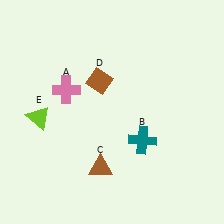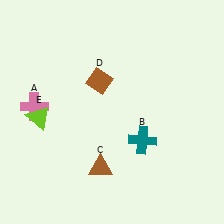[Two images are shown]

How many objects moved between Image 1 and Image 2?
1 object moved between the two images.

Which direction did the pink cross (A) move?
The pink cross (A) moved left.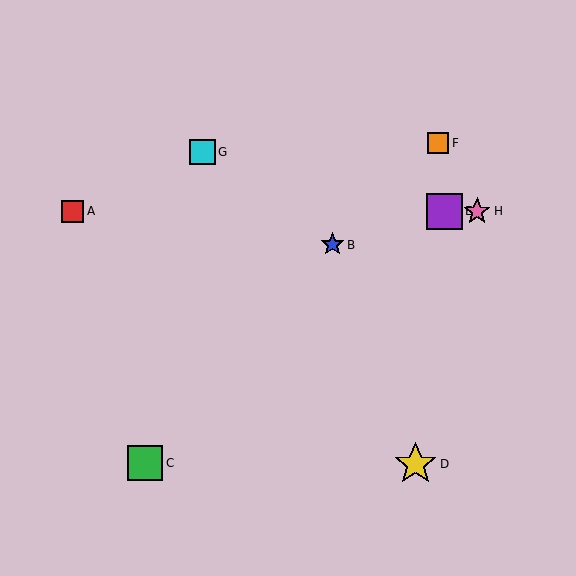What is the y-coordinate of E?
Object E is at y≈211.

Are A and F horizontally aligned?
No, A is at y≈211 and F is at y≈143.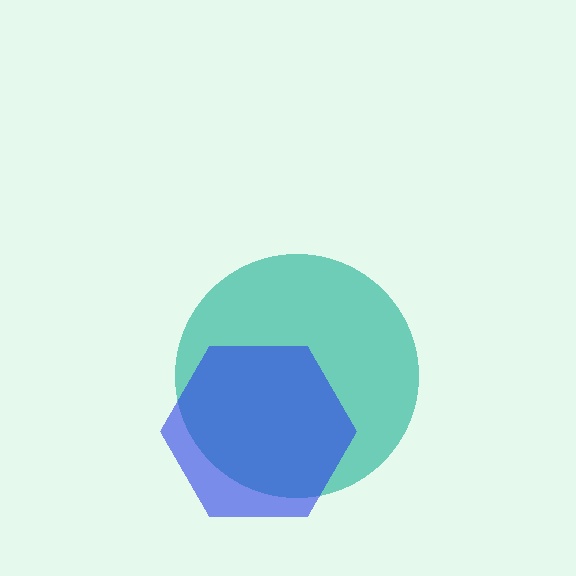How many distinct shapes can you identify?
There are 2 distinct shapes: a teal circle, a blue hexagon.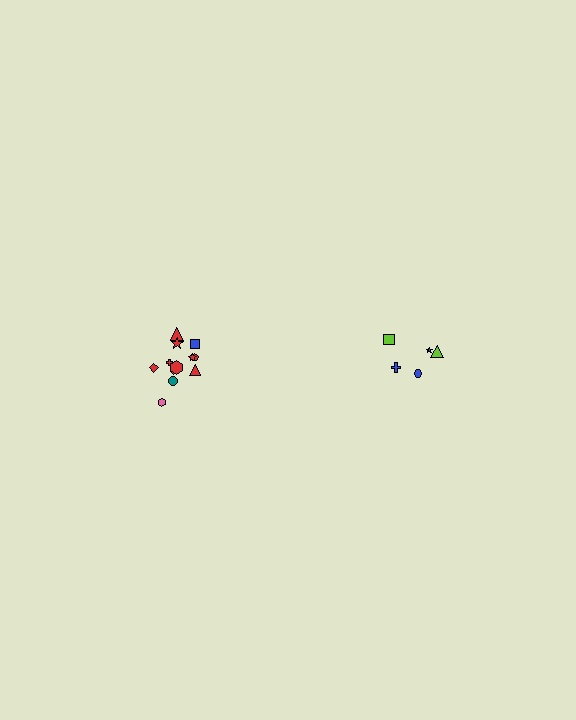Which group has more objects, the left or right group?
The left group.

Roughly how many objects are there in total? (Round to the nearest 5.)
Roughly 15 objects in total.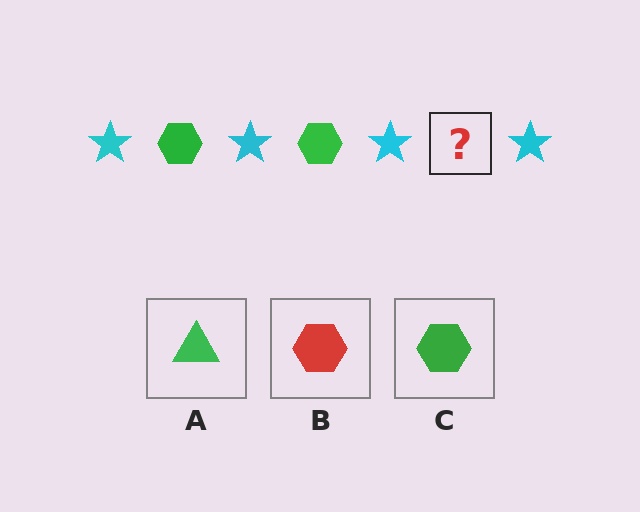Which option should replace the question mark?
Option C.